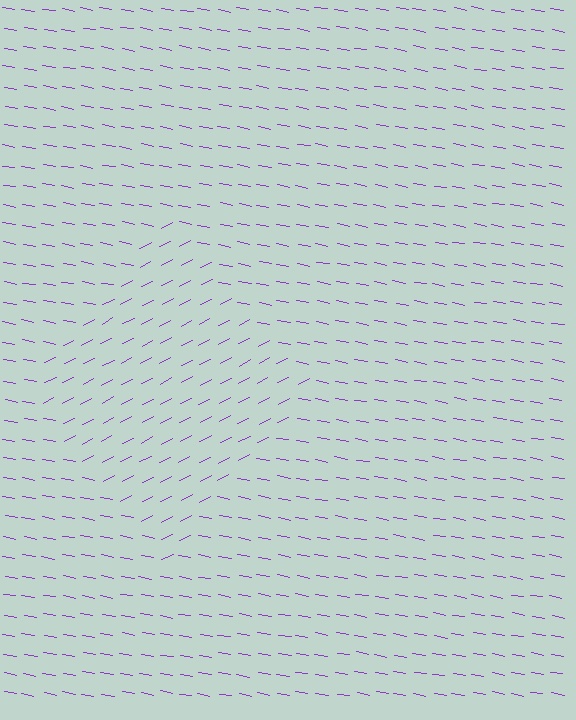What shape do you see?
I see a diamond.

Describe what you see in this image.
The image is filled with small purple line segments. A diamond region in the image has lines oriented differently from the surrounding lines, creating a visible texture boundary.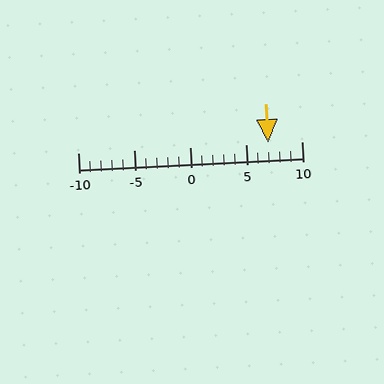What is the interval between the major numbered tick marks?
The major tick marks are spaced 5 units apart.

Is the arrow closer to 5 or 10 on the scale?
The arrow is closer to 5.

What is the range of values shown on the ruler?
The ruler shows values from -10 to 10.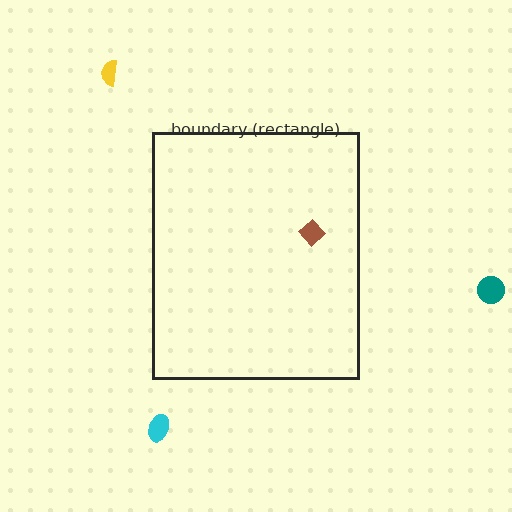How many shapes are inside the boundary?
1 inside, 3 outside.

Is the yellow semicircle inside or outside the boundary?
Outside.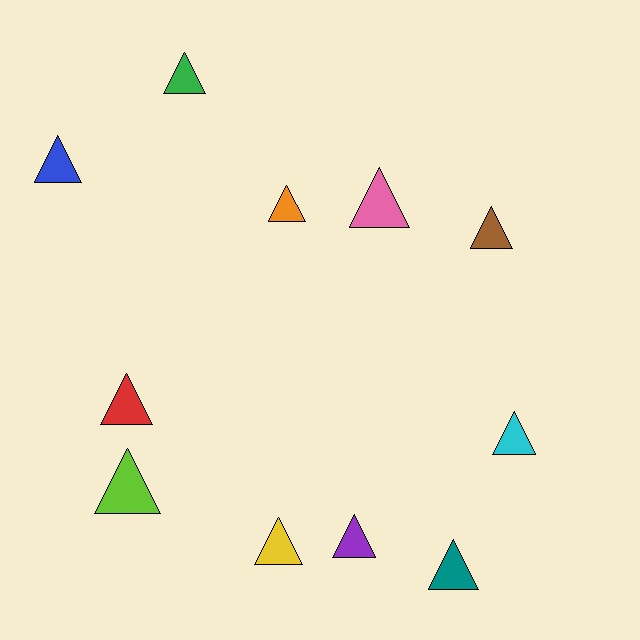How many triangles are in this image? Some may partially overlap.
There are 11 triangles.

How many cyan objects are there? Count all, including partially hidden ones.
There is 1 cyan object.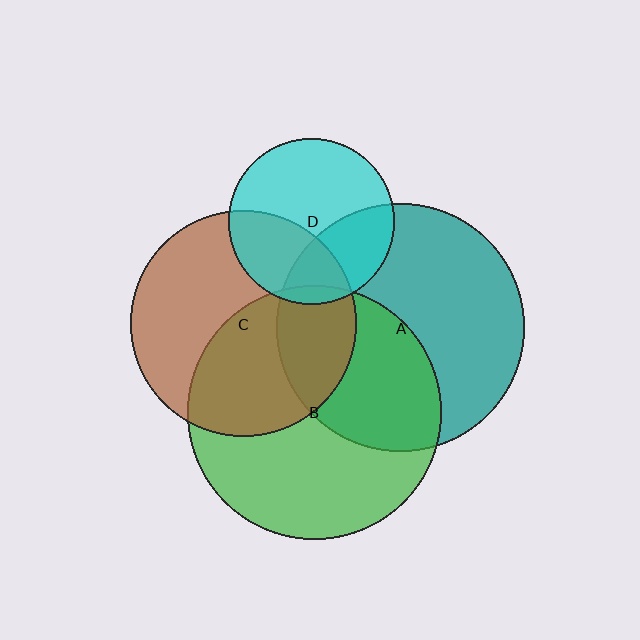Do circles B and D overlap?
Yes.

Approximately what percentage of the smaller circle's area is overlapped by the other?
Approximately 5%.